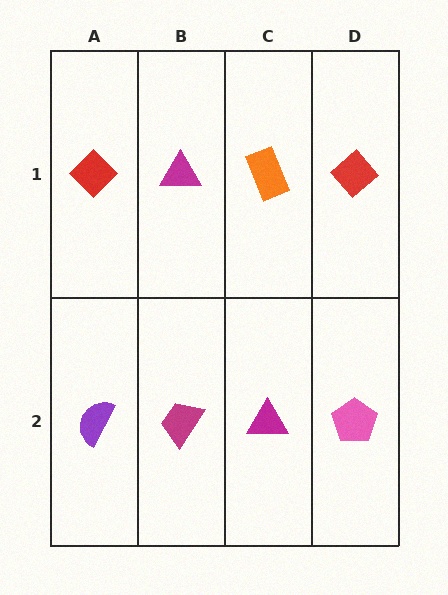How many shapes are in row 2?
4 shapes.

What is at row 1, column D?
A red diamond.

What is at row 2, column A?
A purple semicircle.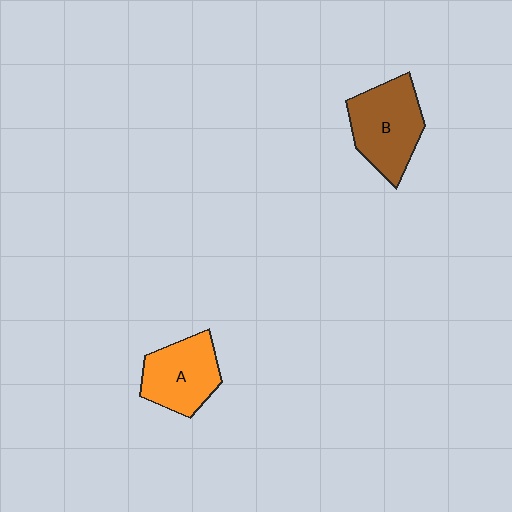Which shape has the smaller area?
Shape A (orange).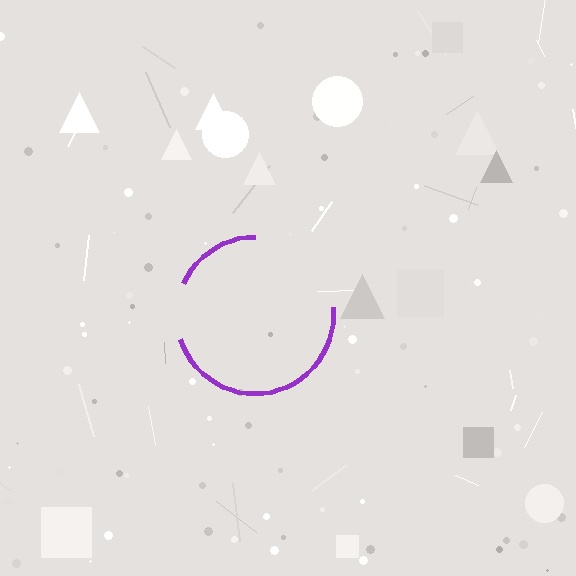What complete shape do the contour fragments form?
The contour fragments form a circle.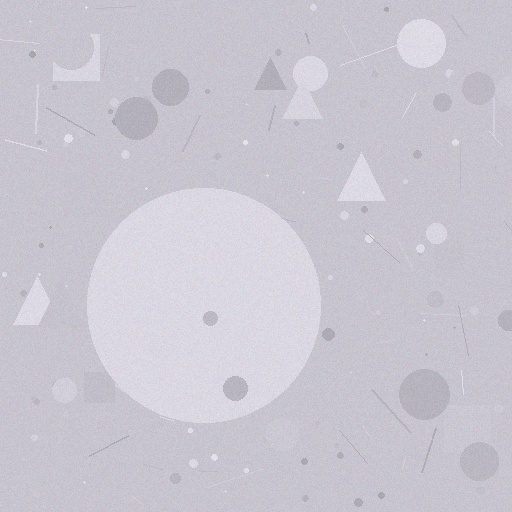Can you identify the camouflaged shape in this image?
The camouflaged shape is a circle.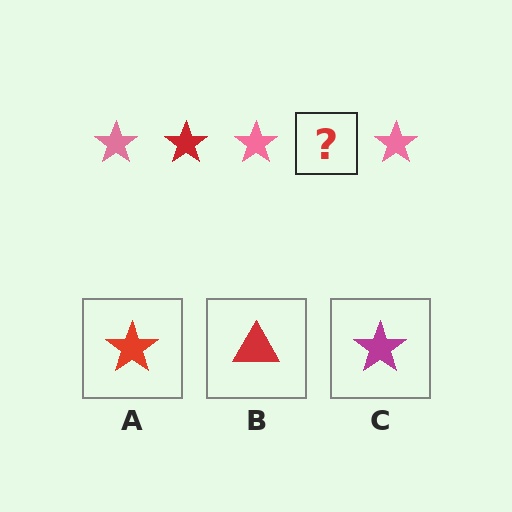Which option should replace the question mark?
Option A.